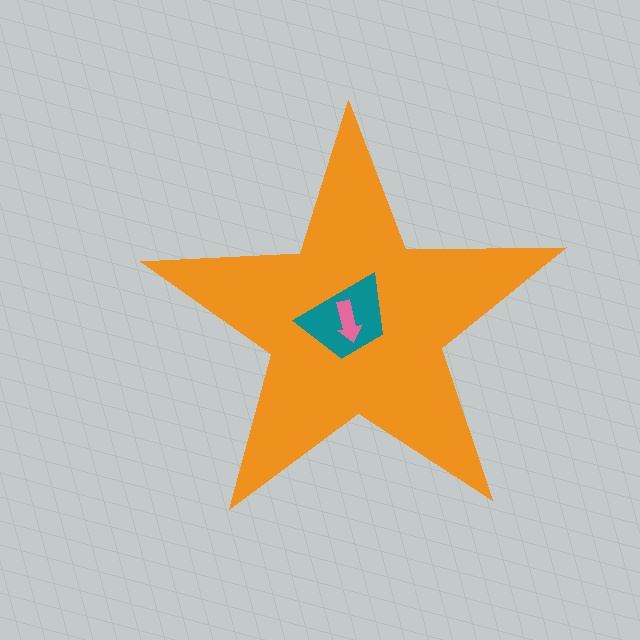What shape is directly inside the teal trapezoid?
The pink arrow.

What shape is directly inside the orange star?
The teal trapezoid.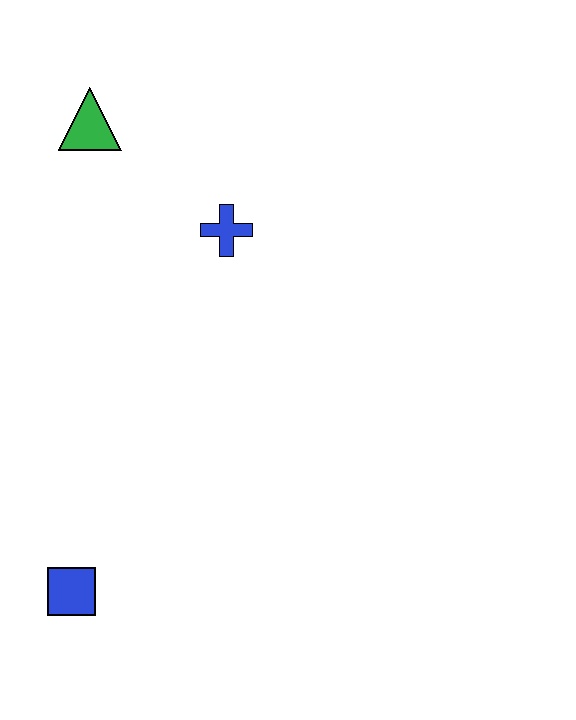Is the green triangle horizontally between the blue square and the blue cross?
Yes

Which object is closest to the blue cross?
The green triangle is closest to the blue cross.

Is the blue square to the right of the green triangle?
No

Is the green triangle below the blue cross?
No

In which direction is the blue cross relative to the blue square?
The blue cross is above the blue square.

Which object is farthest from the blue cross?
The blue square is farthest from the blue cross.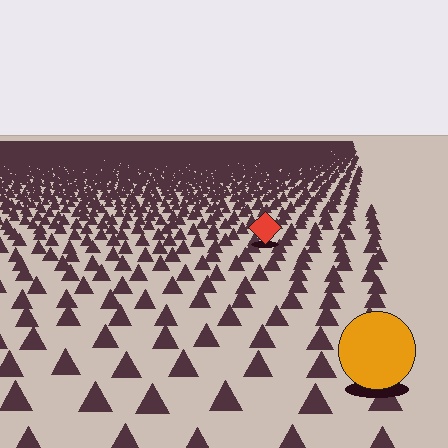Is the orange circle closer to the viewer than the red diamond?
Yes. The orange circle is closer — you can tell from the texture gradient: the ground texture is coarser near it.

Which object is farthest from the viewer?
The red diamond is farthest from the viewer. It appears smaller and the ground texture around it is denser.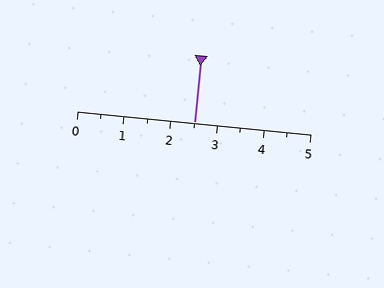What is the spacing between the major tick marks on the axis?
The major ticks are spaced 1 apart.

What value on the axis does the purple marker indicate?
The marker indicates approximately 2.5.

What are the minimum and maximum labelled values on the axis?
The axis runs from 0 to 5.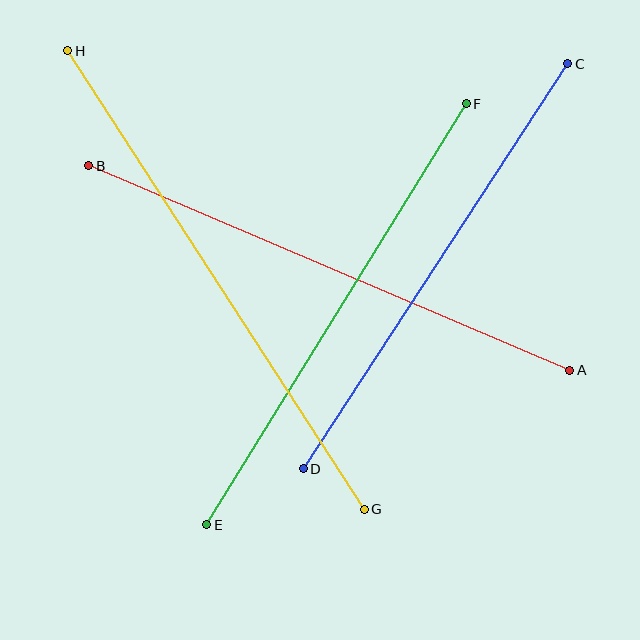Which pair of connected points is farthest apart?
Points G and H are farthest apart.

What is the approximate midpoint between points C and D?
The midpoint is at approximately (436, 266) pixels.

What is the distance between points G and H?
The distance is approximately 546 pixels.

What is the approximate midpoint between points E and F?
The midpoint is at approximately (336, 314) pixels.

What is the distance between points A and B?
The distance is approximately 523 pixels.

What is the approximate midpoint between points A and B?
The midpoint is at approximately (329, 268) pixels.